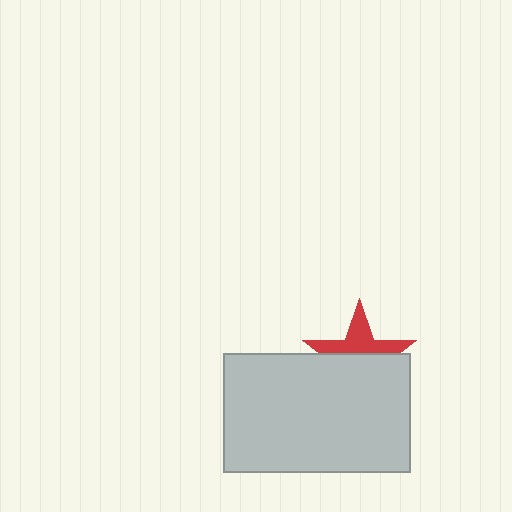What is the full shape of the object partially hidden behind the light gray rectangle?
The partially hidden object is a red star.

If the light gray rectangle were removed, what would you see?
You would see the complete red star.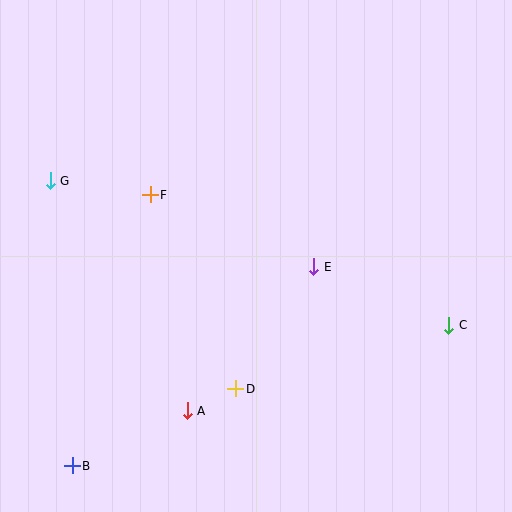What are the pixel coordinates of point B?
Point B is at (72, 466).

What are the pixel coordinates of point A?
Point A is at (187, 411).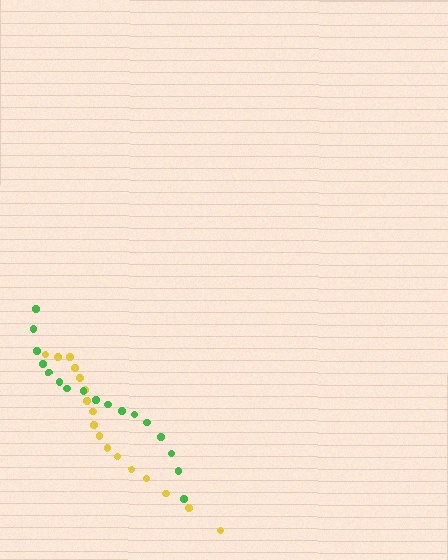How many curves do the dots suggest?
There are 2 distinct paths.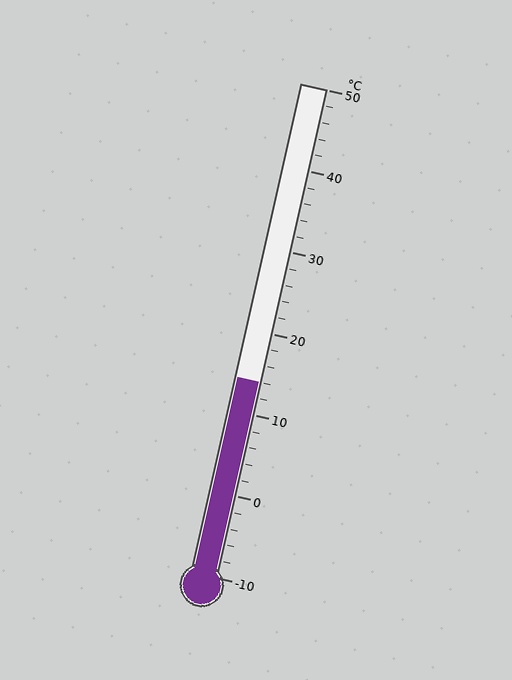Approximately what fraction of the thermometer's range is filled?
The thermometer is filled to approximately 40% of its range.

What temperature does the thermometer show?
The thermometer shows approximately 14°C.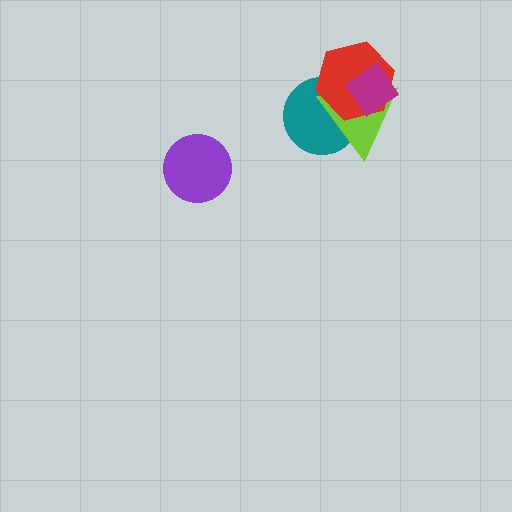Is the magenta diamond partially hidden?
No, no other shape covers it.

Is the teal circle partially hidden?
Yes, it is partially covered by another shape.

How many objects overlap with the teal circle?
3 objects overlap with the teal circle.